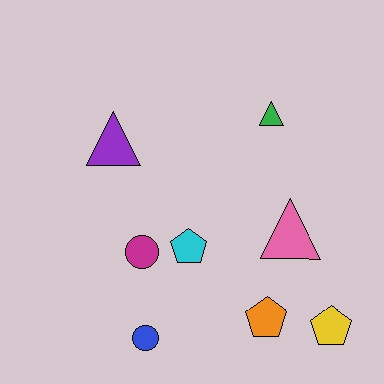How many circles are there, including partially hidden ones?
There are 2 circles.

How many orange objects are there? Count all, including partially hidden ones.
There is 1 orange object.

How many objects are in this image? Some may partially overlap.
There are 8 objects.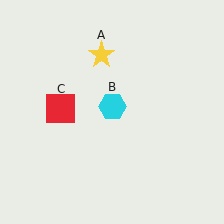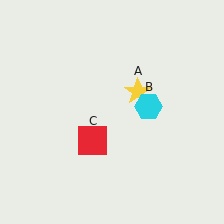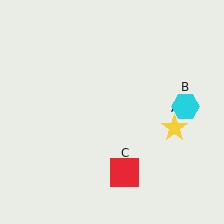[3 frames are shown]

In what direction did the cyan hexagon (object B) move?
The cyan hexagon (object B) moved right.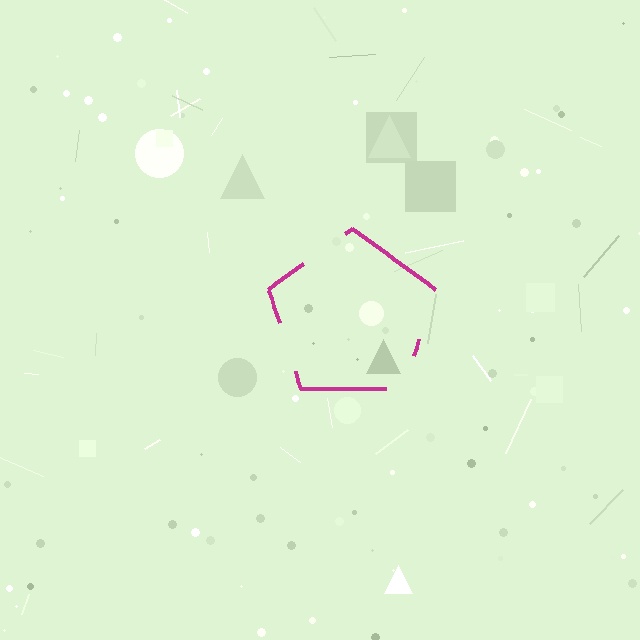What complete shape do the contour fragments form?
The contour fragments form a pentagon.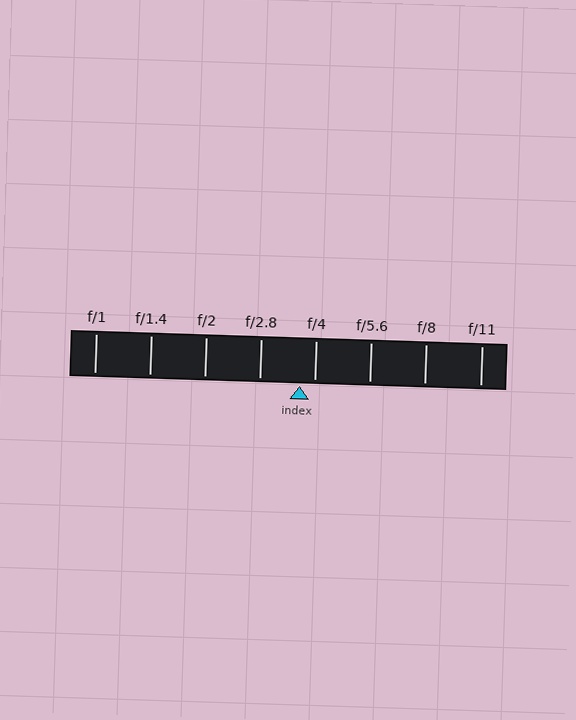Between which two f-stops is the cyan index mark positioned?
The index mark is between f/2.8 and f/4.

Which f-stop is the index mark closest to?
The index mark is closest to f/4.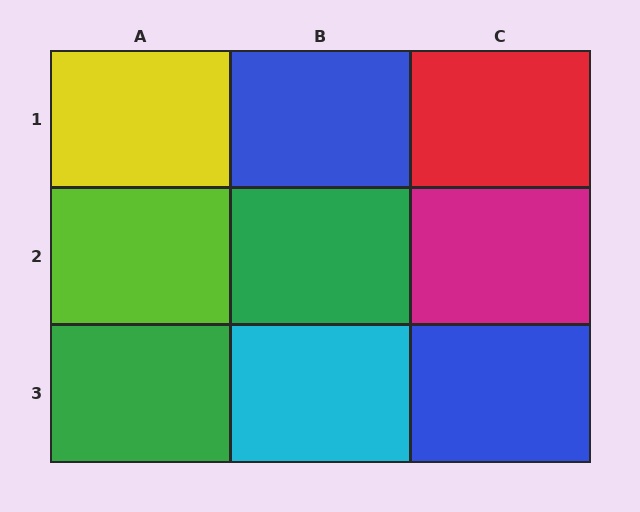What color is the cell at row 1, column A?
Yellow.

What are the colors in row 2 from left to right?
Lime, green, magenta.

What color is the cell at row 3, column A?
Green.